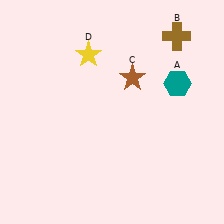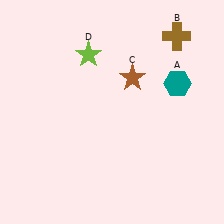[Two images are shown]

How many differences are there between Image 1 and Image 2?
There is 1 difference between the two images.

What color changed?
The star (D) changed from yellow in Image 1 to lime in Image 2.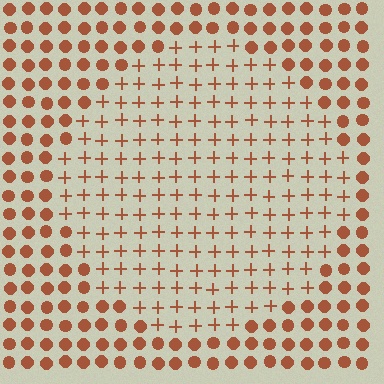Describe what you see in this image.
The image is filled with small brown elements arranged in a uniform grid. A circle-shaped region contains plus signs, while the surrounding area contains circles. The boundary is defined purely by the change in element shape.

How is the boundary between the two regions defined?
The boundary is defined by a change in element shape: plus signs inside vs. circles outside. All elements share the same color and spacing.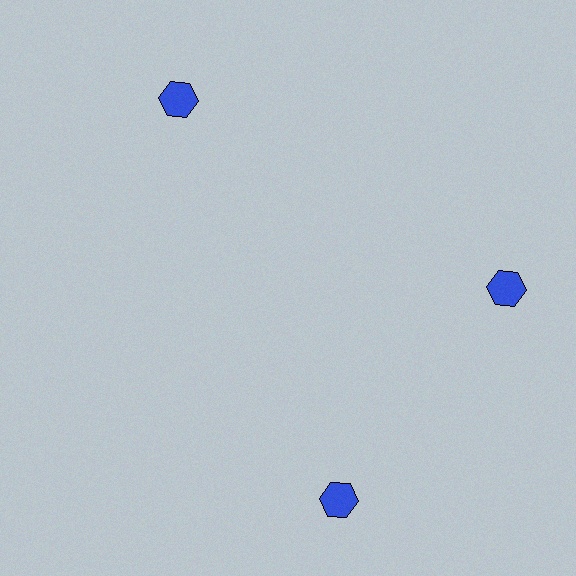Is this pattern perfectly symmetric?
No. The 3 blue hexagons are arranged in a ring, but one element near the 7 o'clock position is rotated out of alignment along the ring, breaking the 3-fold rotational symmetry.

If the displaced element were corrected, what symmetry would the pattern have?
It would have 3-fold rotational symmetry — the pattern would map onto itself every 120 degrees.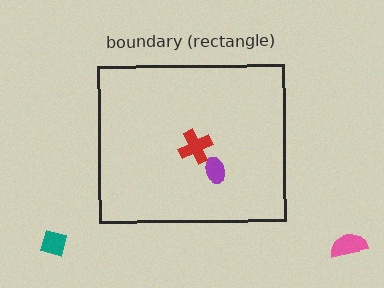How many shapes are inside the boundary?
2 inside, 2 outside.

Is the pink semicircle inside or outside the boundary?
Outside.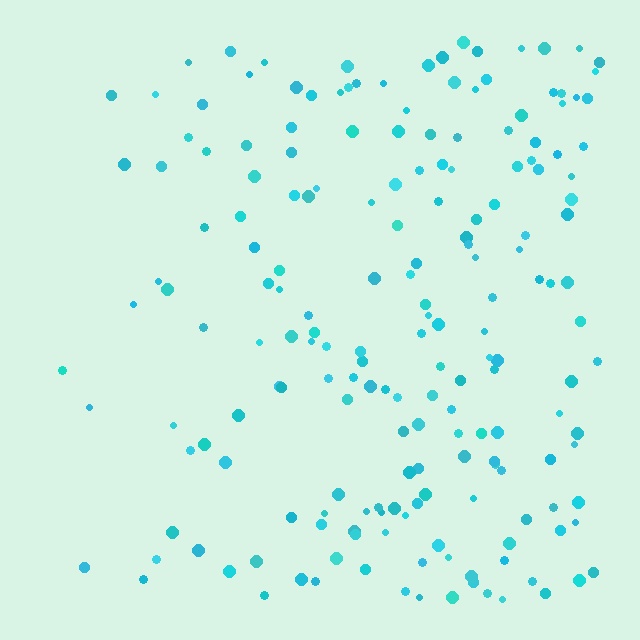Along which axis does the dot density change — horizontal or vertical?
Horizontal.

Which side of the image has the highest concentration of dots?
The right.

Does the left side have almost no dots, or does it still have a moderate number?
Still a moderate number, just noticeably fewer than the right.